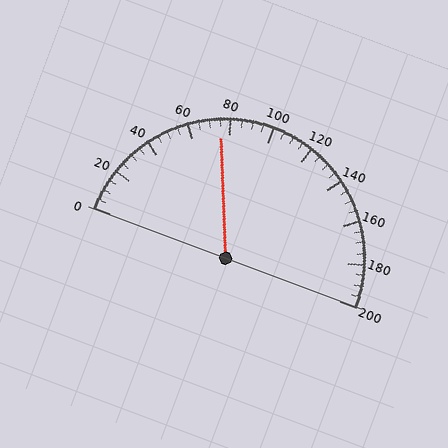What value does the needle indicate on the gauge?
The needle indicates approximately 75.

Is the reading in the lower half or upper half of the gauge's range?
The reading is in the lower half of the range (0 to 200).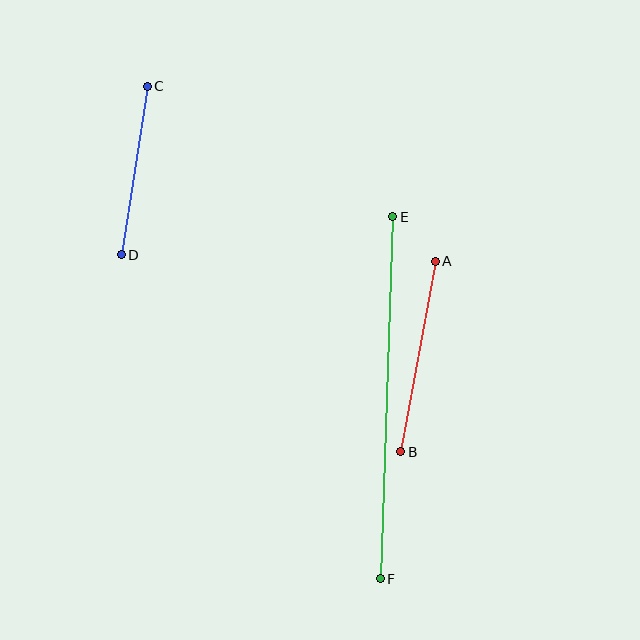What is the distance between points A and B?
The distance is approximately 193 pixels.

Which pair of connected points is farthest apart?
Points E and F are farthest apart.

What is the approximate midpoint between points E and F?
The midpoint is at approximately (386, 398) pixels.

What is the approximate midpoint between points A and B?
The midpoint is at approximately (418, 357) pixels.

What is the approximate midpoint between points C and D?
The midpoint is at approximately (134, 170) pixels.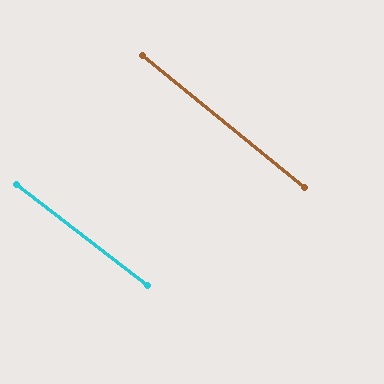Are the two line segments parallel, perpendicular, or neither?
Parallel — their directions differ by only 1.5°.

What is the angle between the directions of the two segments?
Approximately 1 degree.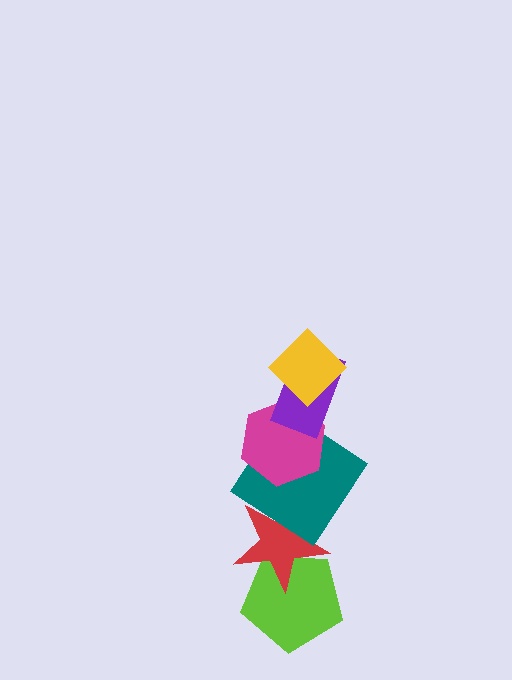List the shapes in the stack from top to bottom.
From top to bottom: the yellow diamond, the purple rectangle, the magenta hexagon, the teal diamond, the red star, the lime pentagon.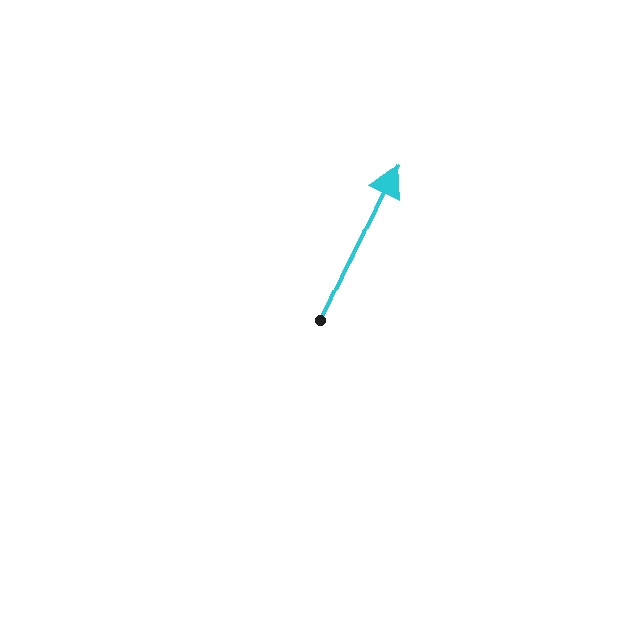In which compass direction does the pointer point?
Northeast.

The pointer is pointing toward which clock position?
Roughly 1 o'clock.